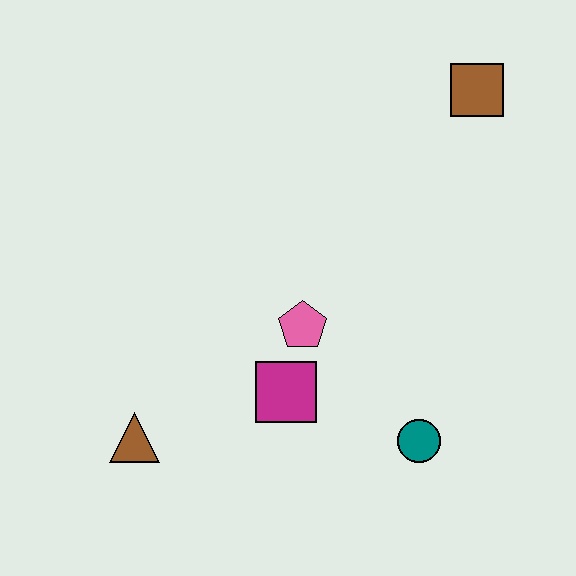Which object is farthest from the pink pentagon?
The brown square is farthest from the pink pentagon.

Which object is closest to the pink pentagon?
The magenta square is closest to the pink pentagon.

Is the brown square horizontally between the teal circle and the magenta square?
No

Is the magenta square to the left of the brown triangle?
No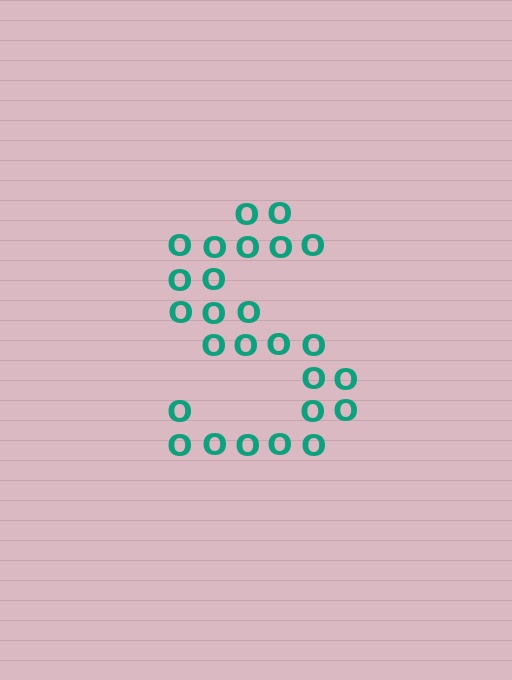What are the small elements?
The small elements are letter O's.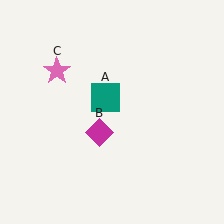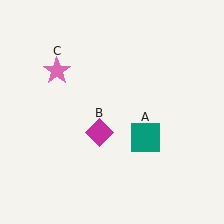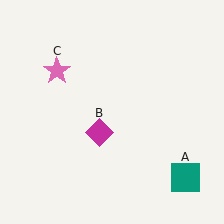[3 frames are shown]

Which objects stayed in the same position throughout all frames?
Magenta diamond (object B) and pink star (object C) remained stationary.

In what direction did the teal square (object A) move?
The teal square (object A) moved down and to the right.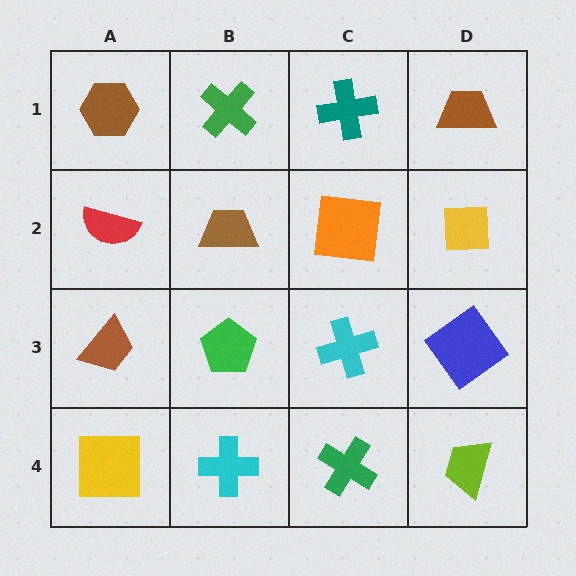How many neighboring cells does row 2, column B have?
4.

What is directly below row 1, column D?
A yellow square.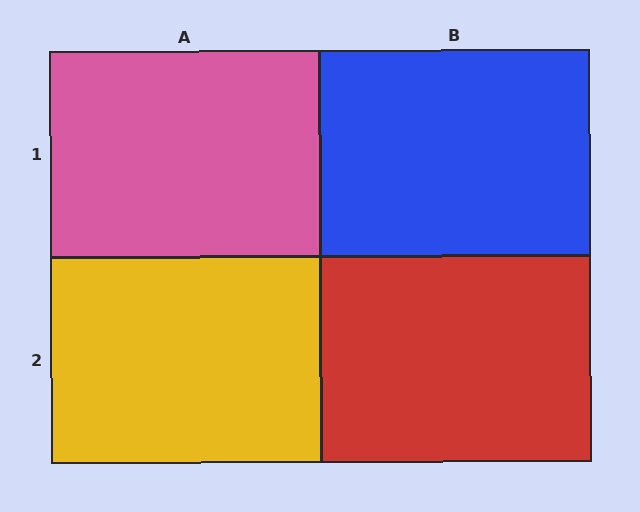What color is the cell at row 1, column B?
Blue.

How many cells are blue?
1 cell is blue.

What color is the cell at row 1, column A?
Pink.